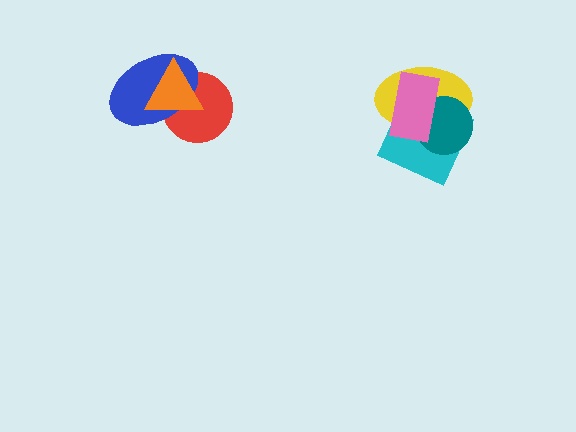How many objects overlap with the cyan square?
3 objects overlap with the cyan square.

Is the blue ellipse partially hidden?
Yes, it is partially covered by another shape.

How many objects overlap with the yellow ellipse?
3 objects overlap with the yellow ellipse.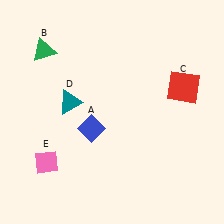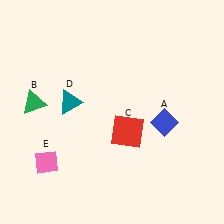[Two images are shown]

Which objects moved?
The objects that moved are: the blue diamond (A), the green triangle (B), the red square (C).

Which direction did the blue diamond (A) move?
The blue diamond (A) moved right.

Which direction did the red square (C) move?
The red square (C) moved left.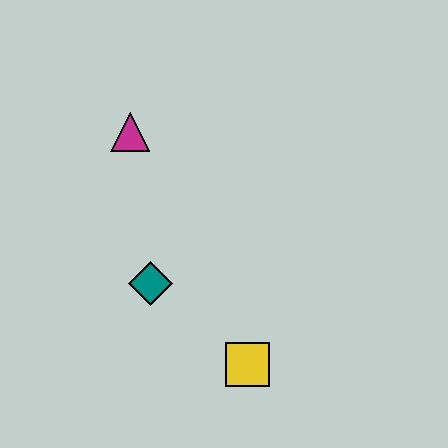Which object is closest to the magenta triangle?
The teal diamond is closest to the magenta triangle.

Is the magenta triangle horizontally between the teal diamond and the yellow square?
No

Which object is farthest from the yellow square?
The magenta triangle is farthest from the yellow square.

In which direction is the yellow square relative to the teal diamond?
The yellow square is to the right of the teal diamond.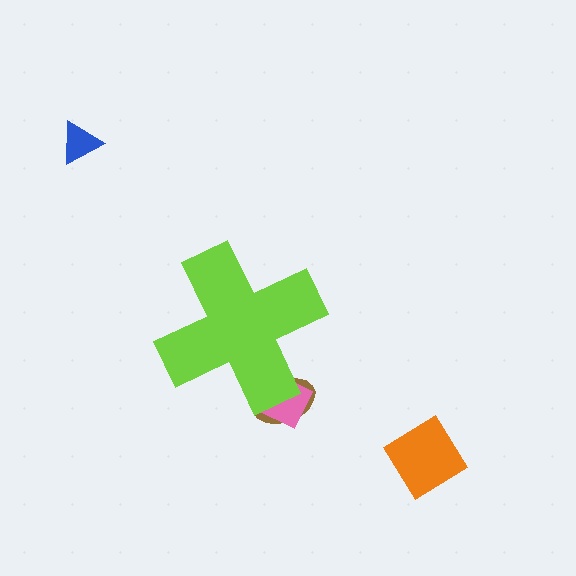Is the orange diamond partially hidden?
No, the orange diamond is fully visible.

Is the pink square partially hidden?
Yes, the pink square is partially hidden behind the lime cross.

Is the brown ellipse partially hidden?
Yes, the brown ellipse is partially hidden behind the lime cross.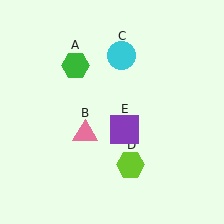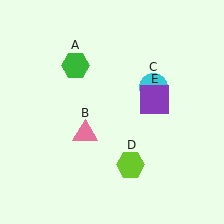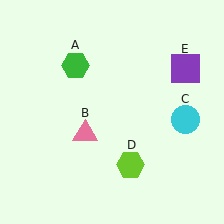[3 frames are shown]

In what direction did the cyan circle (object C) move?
The cyan circle (object C) moved down and to the right.